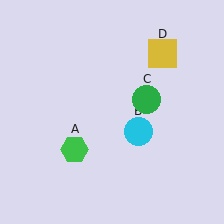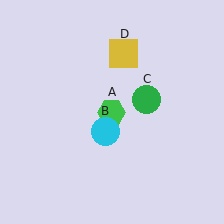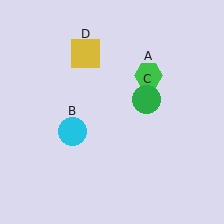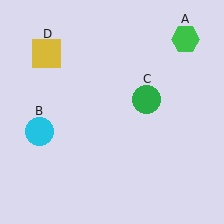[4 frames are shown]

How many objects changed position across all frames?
3 objects changed position: green hexagon (object A), cyan circle (object B), yellow square (object D).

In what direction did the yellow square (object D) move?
The yellow square (object D) moved left.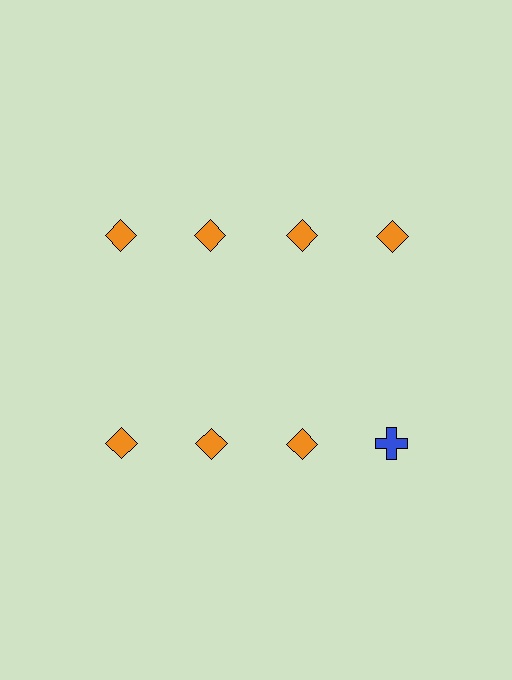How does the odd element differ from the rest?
It differs in both color (blue instead of orange) and shape (cross instead of diamond).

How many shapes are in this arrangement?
There are 8 shapes arranged in a grid pattern.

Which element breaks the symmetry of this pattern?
The blue cross in the second row, second from right column breaks the symmetry. All other shapes are orange diamonds.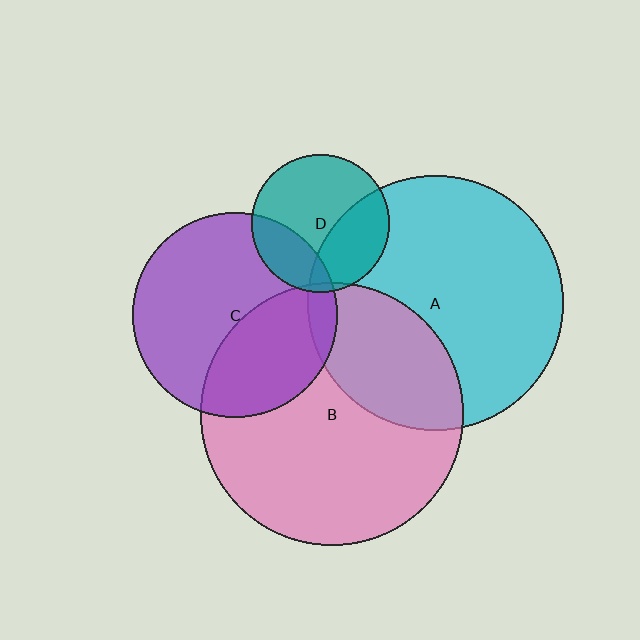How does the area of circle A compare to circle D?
Approximately 3.4 times.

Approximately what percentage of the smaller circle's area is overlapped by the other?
Approximately 30%.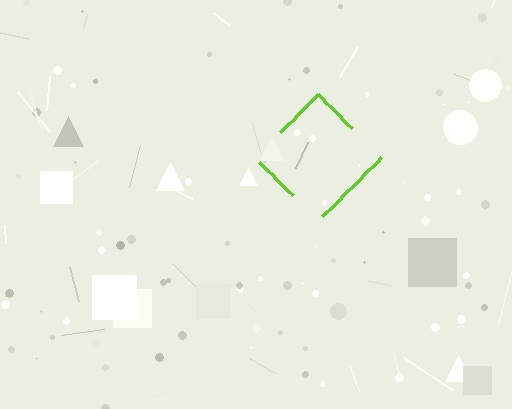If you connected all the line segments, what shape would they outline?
They would outline a diamond.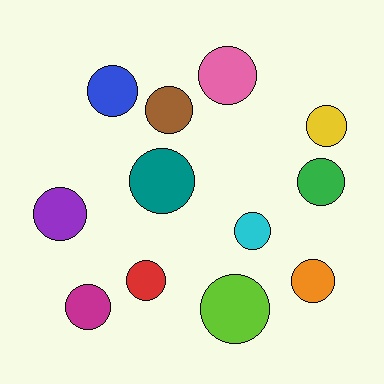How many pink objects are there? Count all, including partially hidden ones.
There is 1 pink object.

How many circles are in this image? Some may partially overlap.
There are 12 circles.